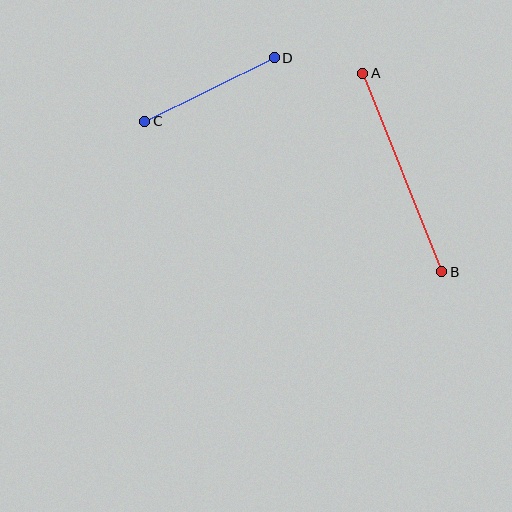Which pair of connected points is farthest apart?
Points A and B are farthest apart.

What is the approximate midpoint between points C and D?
The midpoint is at approximately (210, 89) pixels.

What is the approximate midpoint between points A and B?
The midpoint is at approximately (402, 172) pixels.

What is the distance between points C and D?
The distance is approximately 144 pixels.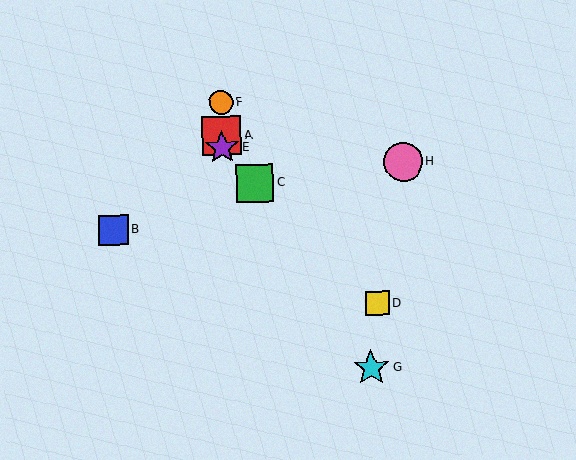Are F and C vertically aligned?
No, F is at x≈221 and C is at x≈255.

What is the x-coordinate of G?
Object G is at x≈371.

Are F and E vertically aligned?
Yes, both are at x≈221.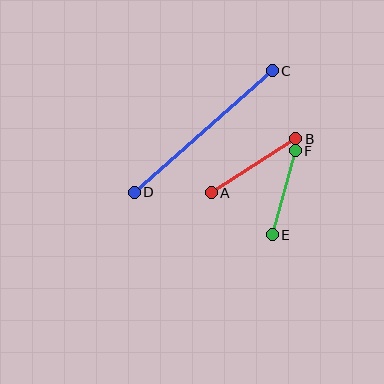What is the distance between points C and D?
The distance is approximately 183 pixels.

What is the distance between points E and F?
The distance is approximately 87 pixels.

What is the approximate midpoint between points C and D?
The midpoint is at approximately (203, 131) pixels.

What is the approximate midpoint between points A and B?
The midpoint is at approximately (254, 166) pixels.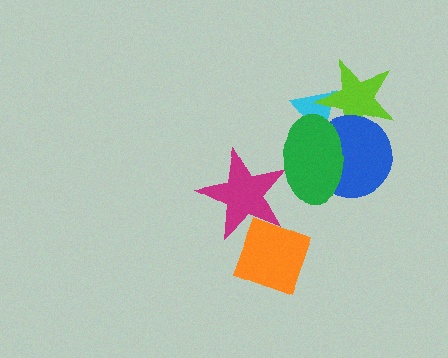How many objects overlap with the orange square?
1 object overlaps with the orange square.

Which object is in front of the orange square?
The magenta star is in front of the orange square.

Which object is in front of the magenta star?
The green ellipse is in front of the magenta star.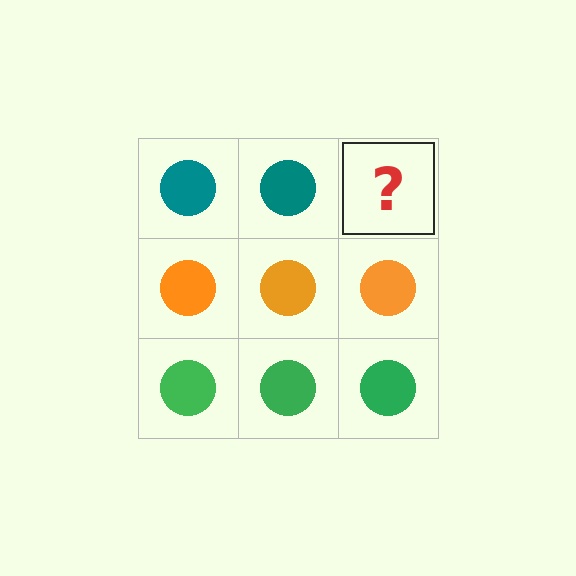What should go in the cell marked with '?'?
The missing cell should contain a teal circle.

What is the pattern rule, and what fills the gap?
The rule is that each row has a consistent color. The gap should be filled with a teal circle.